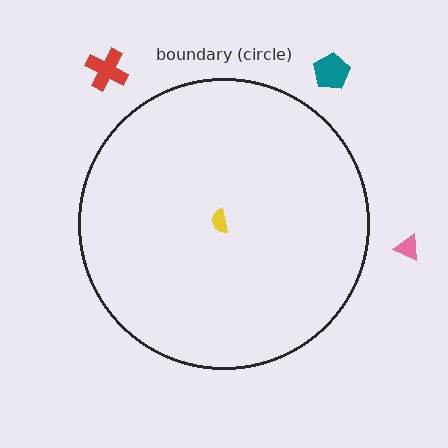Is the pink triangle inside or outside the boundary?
Outside.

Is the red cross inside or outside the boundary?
Outside.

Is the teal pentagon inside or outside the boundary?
Outside.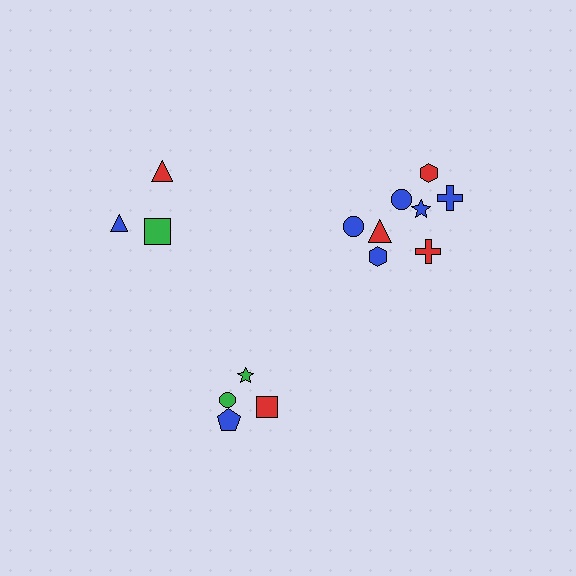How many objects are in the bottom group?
There are 4 objects.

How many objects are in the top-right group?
There are 8 objects.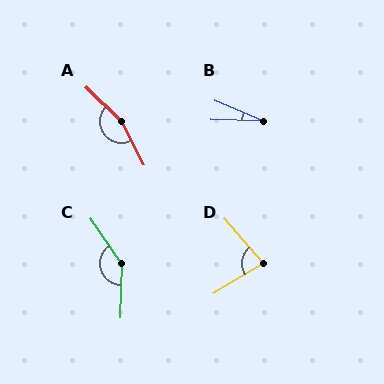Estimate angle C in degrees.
Approximately 145 degrees.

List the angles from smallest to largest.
B (21°), D (81°), C (145°), A (161°).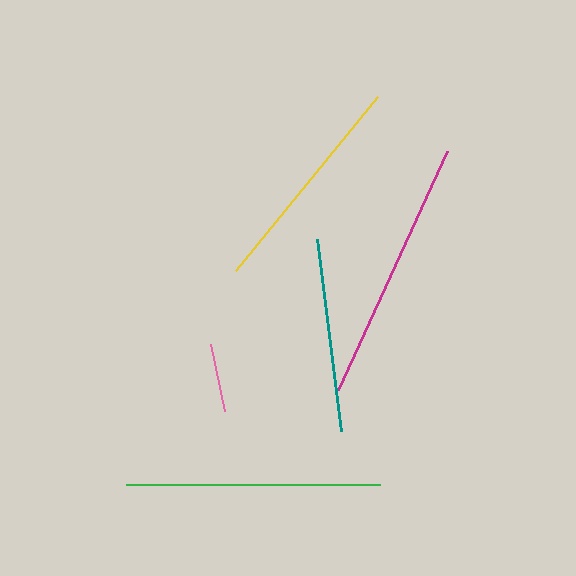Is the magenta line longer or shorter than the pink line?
The magenta line is longer than the pink line.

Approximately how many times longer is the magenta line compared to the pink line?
The magenta line is approximately 3.9 times the length of the pink line.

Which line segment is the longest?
The magenta line is the longest at approximately 263 pixels.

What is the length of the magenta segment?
The magenta segment is approximately 263 pixels long.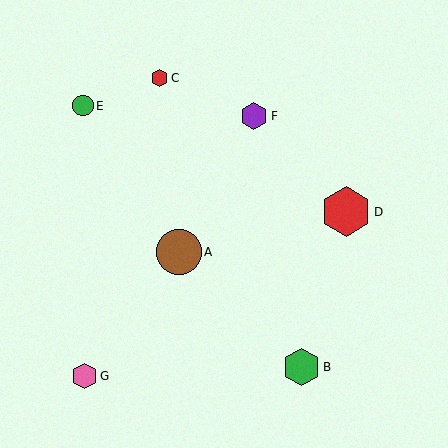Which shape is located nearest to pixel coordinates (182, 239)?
The brown circle (labeled A) at (179, 252) is nearest to that location.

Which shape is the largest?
The red hexagon (labeled D) is the largest.